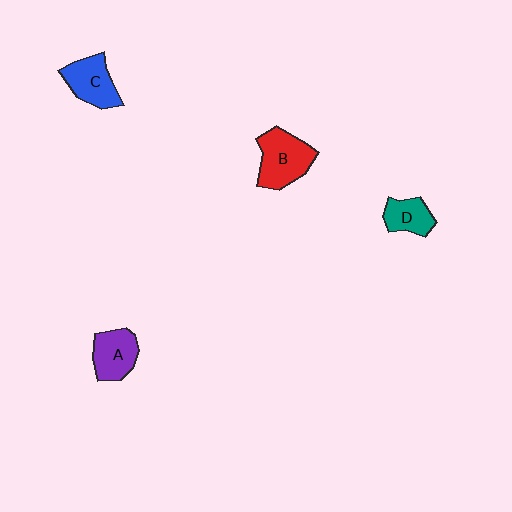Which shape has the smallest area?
Shape D (teal).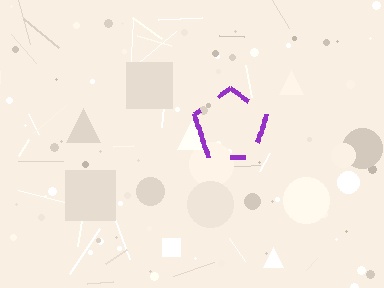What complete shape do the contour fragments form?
The contour fragments form a pentagon.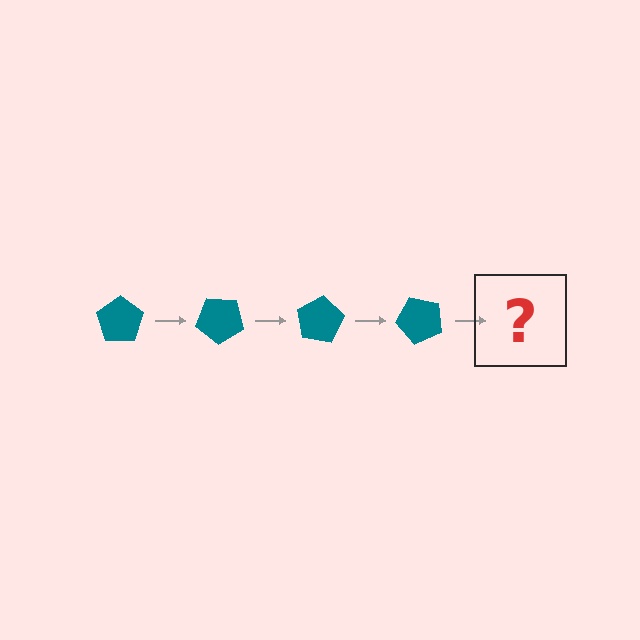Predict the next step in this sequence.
The next step is a teal pentagon rotated 160 degrees.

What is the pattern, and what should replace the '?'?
The pattern is that the pentagon rotates 40 degrees each step. The '?' should be a teal pentagon rotated 160 degrees.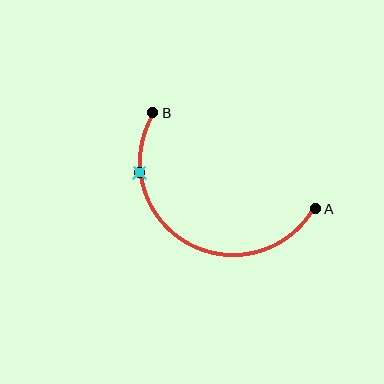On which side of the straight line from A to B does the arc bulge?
The arc bulges below the straight line connecting A and B.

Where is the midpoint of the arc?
The arc midpoint is the point on the curve farthest from the straight line joining A and B. It sits below that line.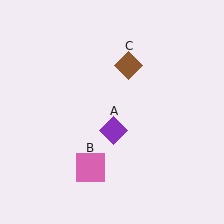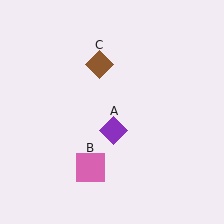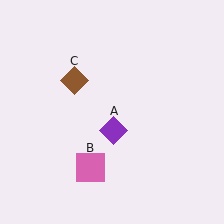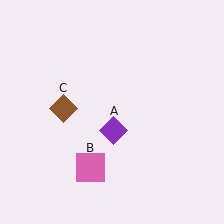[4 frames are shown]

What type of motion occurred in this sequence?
The brown diamond (object C) rotated counterclockwise around the center of the scene.